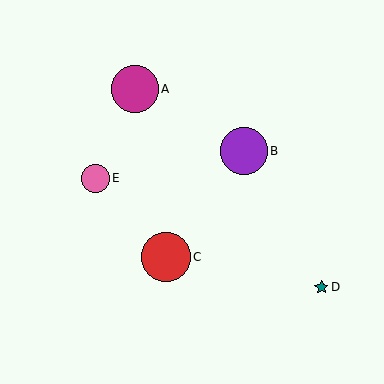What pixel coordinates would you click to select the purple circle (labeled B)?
Click at (244, 151) to select the purple circle B.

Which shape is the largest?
The red circle (labeled C) is the largest.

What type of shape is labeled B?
Shape B is a purple circle.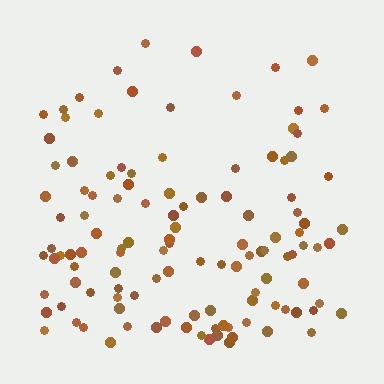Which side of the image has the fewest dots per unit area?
The top.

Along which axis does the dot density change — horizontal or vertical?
Vertical.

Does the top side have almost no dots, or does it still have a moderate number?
Still a moderate number, just noticeably fewer than the bottom.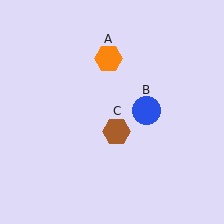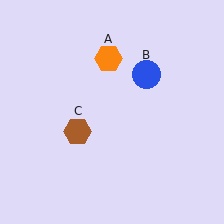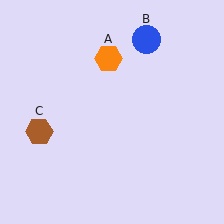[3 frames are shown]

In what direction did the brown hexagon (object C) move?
The brown hexagon (object C) moved left.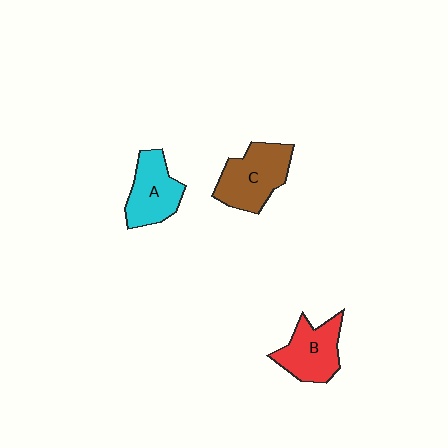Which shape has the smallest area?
Shape A (cyan).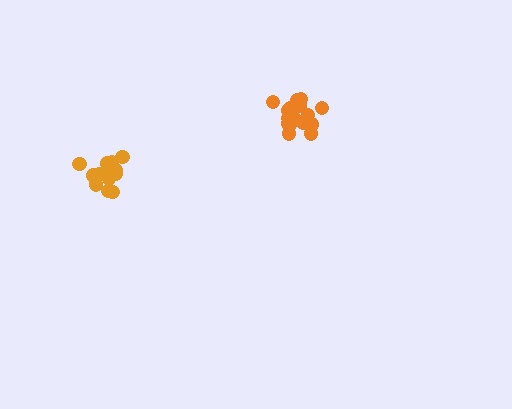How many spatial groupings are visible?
There are 2 spatial groupings.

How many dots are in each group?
Group 1: 15 dots, Group 2: 17 dots (32 total).